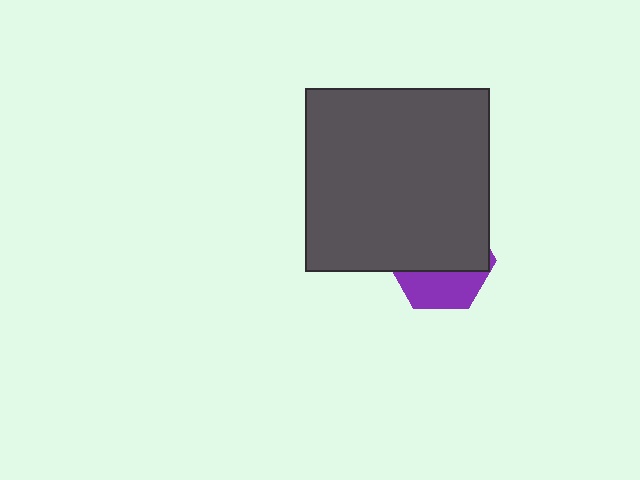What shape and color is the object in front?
The object in front is a dark gray square.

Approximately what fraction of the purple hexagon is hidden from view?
Roughly 63% of the purple hexagon is hidden behind the dark gray square.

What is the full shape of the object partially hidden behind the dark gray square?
The partially hidden object is a purple hexagon.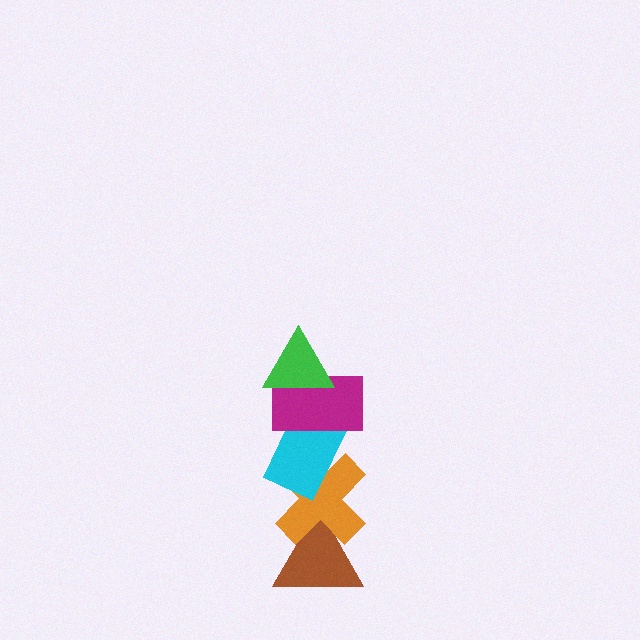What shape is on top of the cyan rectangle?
The magenta rectangle is on top of the cyan rectangle.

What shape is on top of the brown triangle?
The orange cross is on top of the brown triangle.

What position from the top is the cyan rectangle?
The cyan rectangle is 3rd from the top.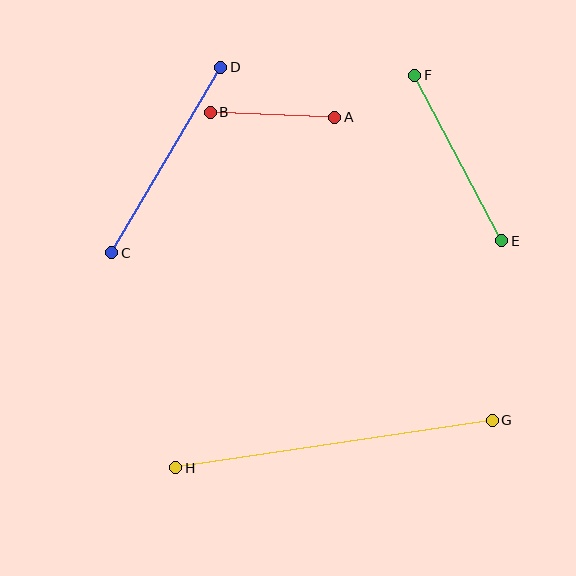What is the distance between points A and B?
The distance is approximately 125 pixels.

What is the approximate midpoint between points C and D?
The midpoint is at approximately (166, 160) pixels.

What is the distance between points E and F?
The distance is approximately 187 pixels.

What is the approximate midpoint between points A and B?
The midpoint is at approximately (273, 115) pixels.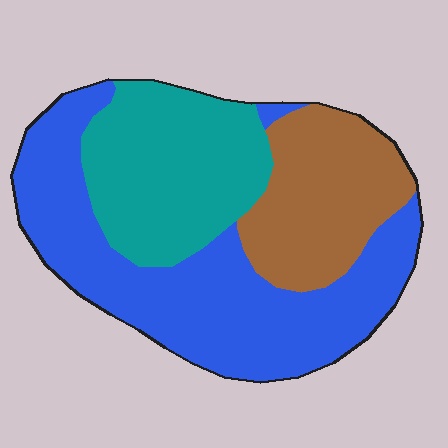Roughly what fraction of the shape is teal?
Teal takes up between a quarter and a half of the shape.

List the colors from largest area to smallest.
From largest to smallest: blue, teal, brown.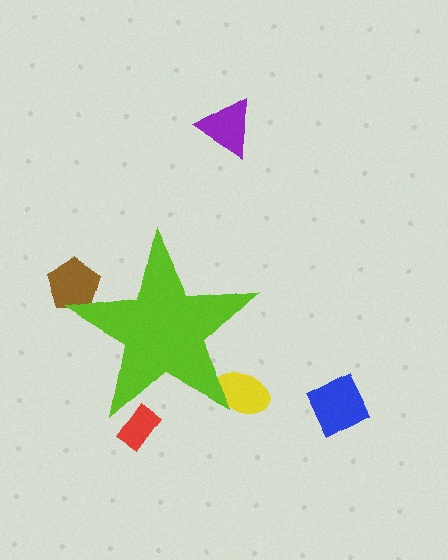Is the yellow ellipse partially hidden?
Yes, the yellow ellipse is partially hidden behind the lime star.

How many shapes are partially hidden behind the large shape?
3 shapes are partially hidden.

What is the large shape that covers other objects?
A lime star.